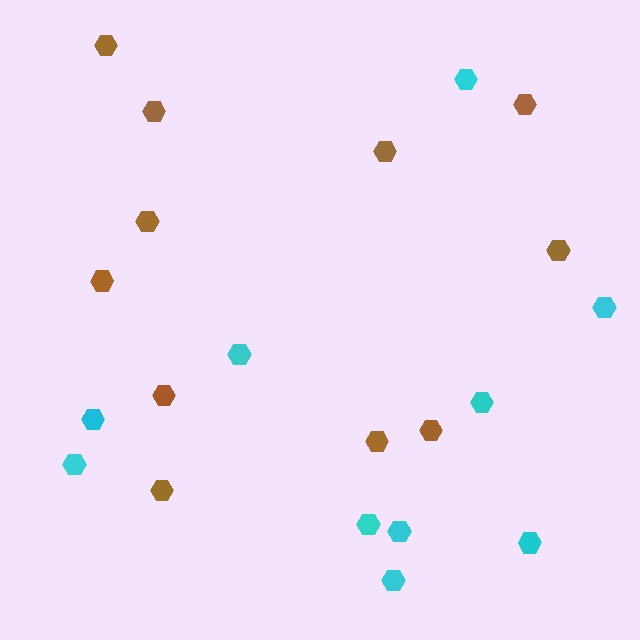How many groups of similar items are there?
There are 2 groups: one group of brown hexagons (11) and one group of cyan hexagons (10).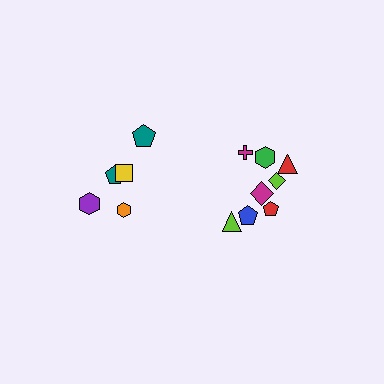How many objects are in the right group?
There are 8 objects.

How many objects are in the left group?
There are 5 objects.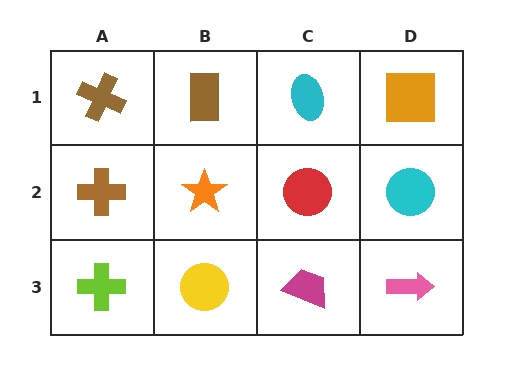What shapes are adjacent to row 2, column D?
An orange square (row 1, column D), a pink arrow (row 3, column D), a red circle (row 2, column C).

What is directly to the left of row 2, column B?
A brown cross.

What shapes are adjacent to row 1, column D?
A cyan circle (row 2, column D), a cyan ellipse (row 1, column C).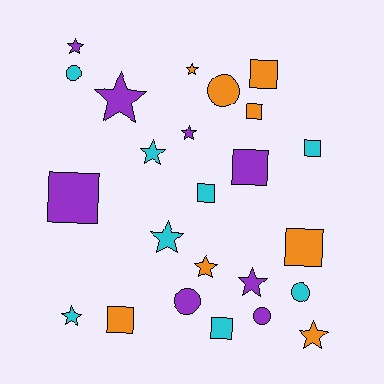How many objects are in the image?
There are 24 objects.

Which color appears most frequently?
Orange, with 8 objects.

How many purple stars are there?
There are 4 purple stars.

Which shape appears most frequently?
Star, with 10 objects.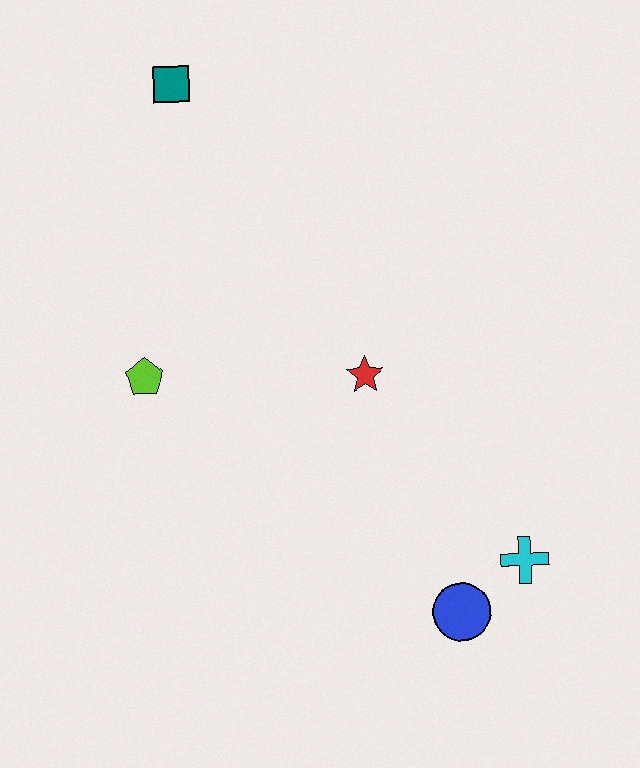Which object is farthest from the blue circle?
The teal square is farthest from the blue circle.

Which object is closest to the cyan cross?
The blue circle is closest to the cyan cross.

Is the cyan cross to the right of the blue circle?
Yes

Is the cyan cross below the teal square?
Yes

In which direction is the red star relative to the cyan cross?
The red star is above the cyan cross.